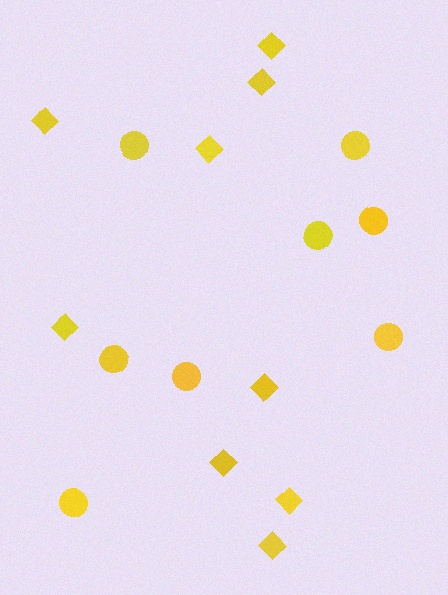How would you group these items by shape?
There are 2 groups: one group of diamonds (9) and one group of circles (8).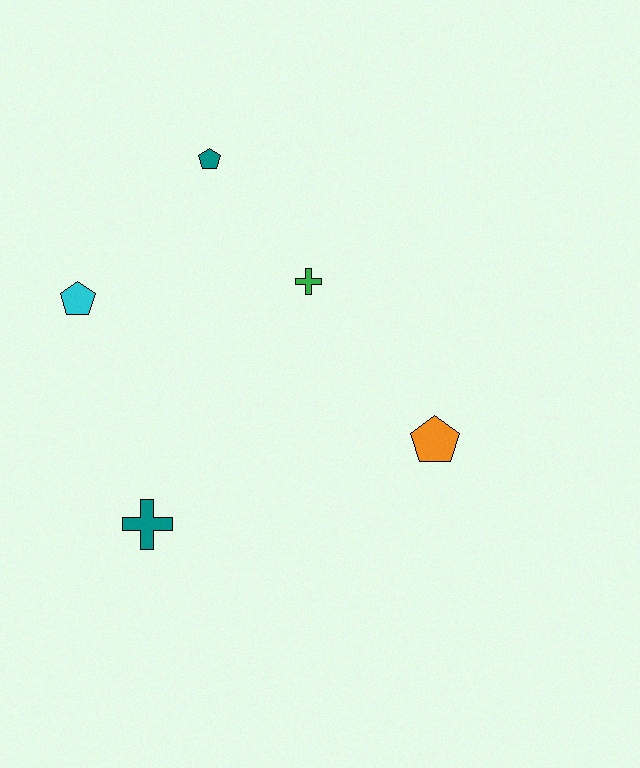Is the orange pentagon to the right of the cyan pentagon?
Yes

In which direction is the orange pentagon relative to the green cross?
The orange pentagon is below the green cross.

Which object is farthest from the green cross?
The teal cross is farthest from the green cross.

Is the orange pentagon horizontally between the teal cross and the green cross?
No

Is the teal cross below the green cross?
Yes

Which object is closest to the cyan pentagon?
The teal pentagon is closest to the cyan pentagon.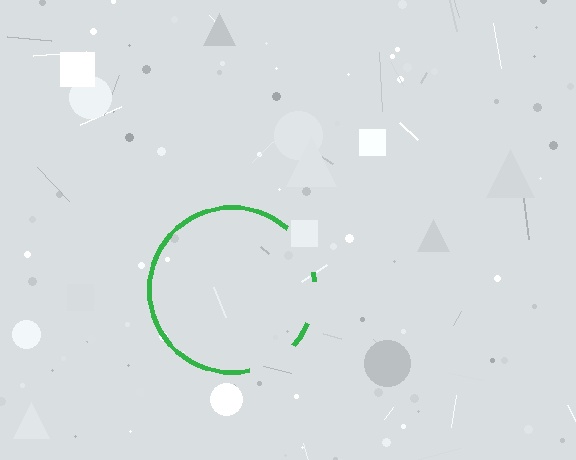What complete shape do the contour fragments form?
The contour fragments form a circle.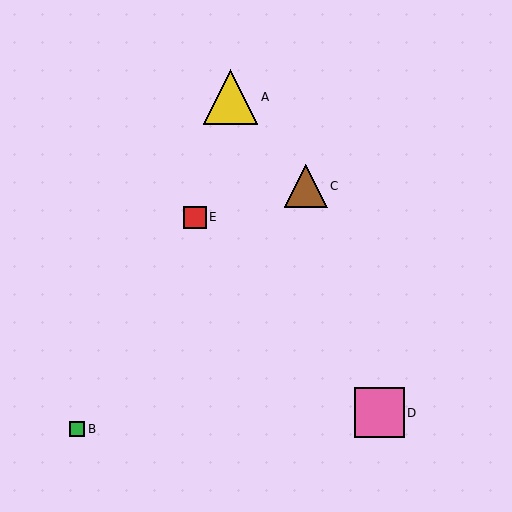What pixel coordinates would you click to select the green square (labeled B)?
Click at (77, 429) to select the green square B.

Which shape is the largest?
The yellow triangle (labeled A) is the largest.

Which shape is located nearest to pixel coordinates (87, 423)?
The green square (labeled B) at (77, 429) is nearest to that location.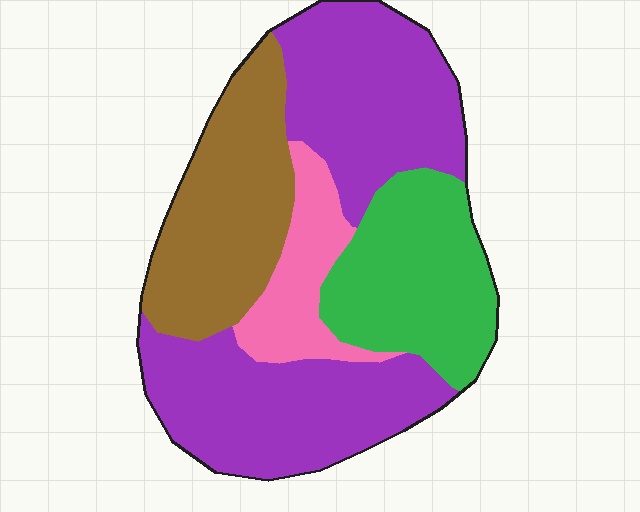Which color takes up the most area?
Purple, at roughly 45%.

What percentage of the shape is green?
Green takes up about one fifth (1/5) of the shape.